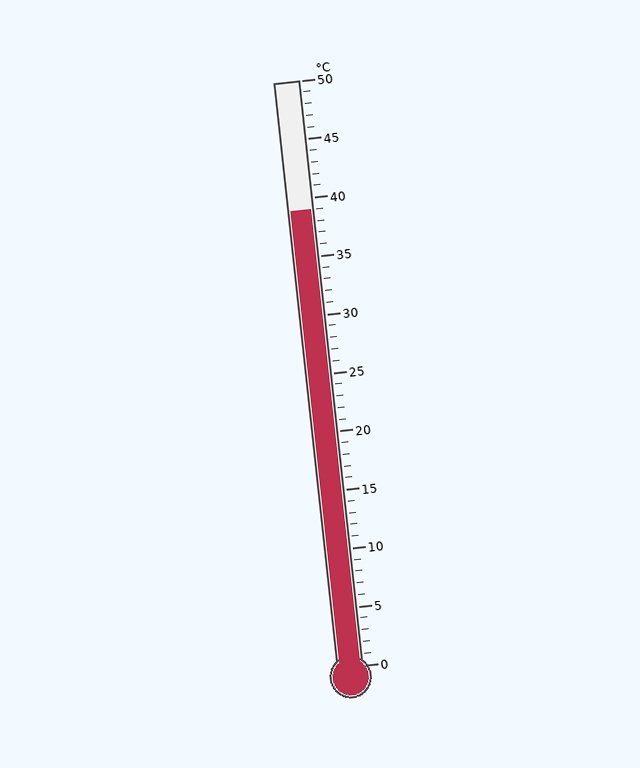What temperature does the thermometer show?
The thermometer shows approximately 39°C.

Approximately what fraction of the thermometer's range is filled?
The thermometer is filled to approximately 80% of its range.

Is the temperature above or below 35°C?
The temperature is above 35°C.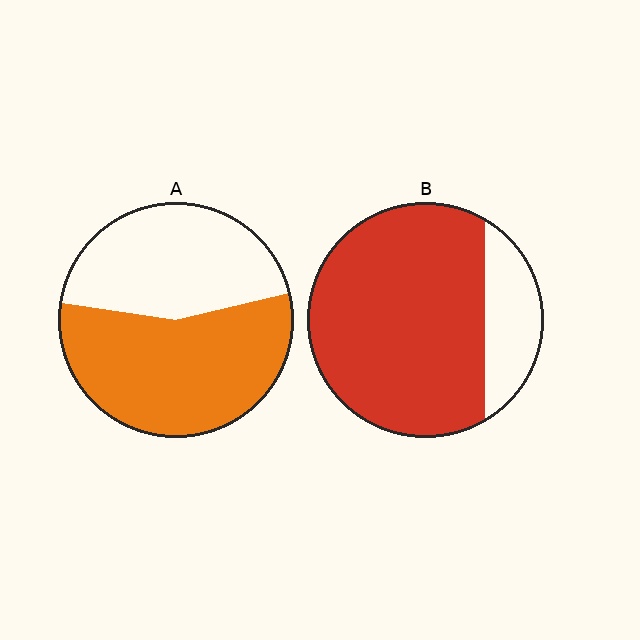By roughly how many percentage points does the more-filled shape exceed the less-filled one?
By roughly 25 percentage points (B over A).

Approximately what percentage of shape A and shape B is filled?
A is approximately 55% and B is approximately 80%.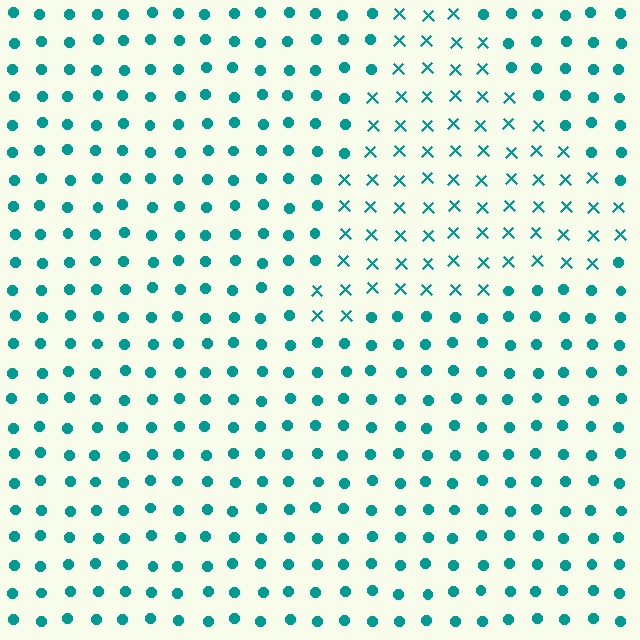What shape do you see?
I see a triangle.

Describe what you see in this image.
The image is filled with small teal elements arranged in a uniform grid. A triangle-shaped region contains X marks, while the surrounding area contains circles. The boundary is defined purely by the change in element shape.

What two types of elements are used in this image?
The image uses X marks inside the triangle region and circles outside it.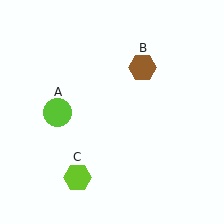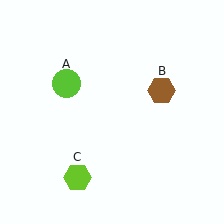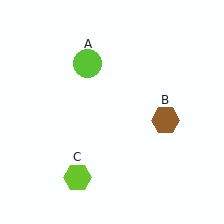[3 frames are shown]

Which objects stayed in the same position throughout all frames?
Lime hexagon (object C) remained stationary.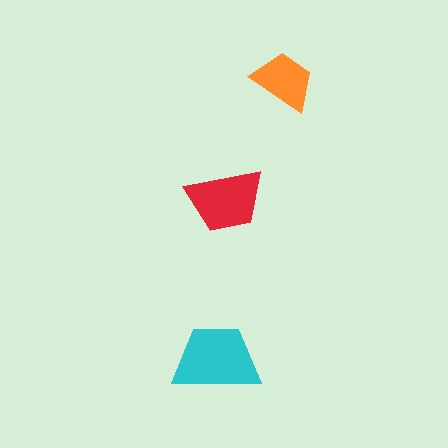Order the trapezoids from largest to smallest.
the cyan one, the red one, the orange one.